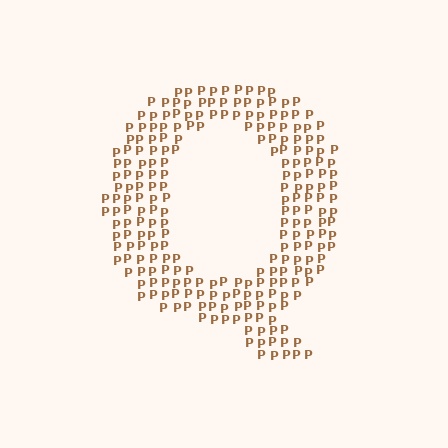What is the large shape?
The large shape is the letter Q.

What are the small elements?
The small elements are letter P's.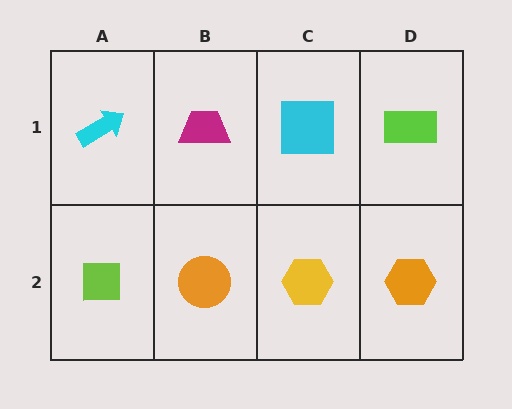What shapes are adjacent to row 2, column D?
A lime rectangle (row 1, column D), a yellow hexagon (row 2, column C).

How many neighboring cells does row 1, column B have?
3.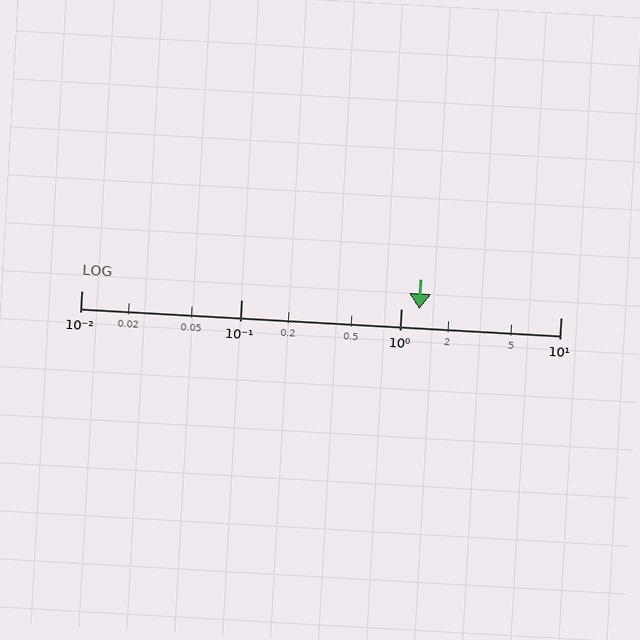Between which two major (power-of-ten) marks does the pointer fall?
The pointer is between 1 and 10.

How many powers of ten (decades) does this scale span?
The scale spans 3 decades, from 0.01 to 10.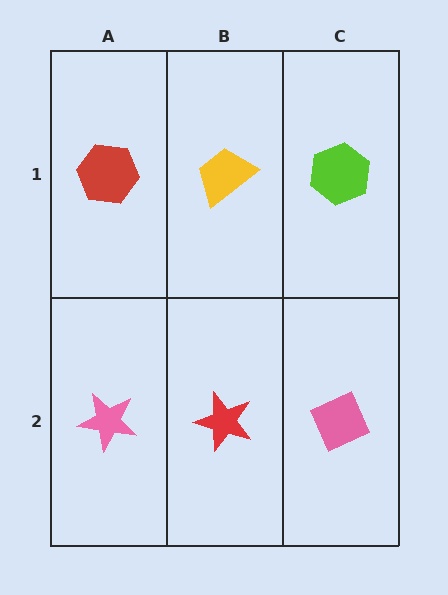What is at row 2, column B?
A red star.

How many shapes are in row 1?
3 shapes.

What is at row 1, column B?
A yellow trapezoid.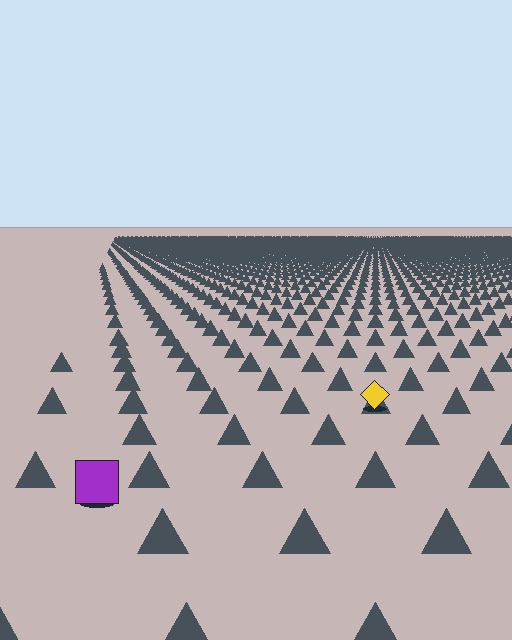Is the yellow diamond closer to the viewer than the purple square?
No. The purple square is closer — you can tell from the texture gradient: the ground texture is coarser near it.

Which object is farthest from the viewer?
The yellow diamond is farthest from the viewer. It appears smaller and the ground texture around it is denser.